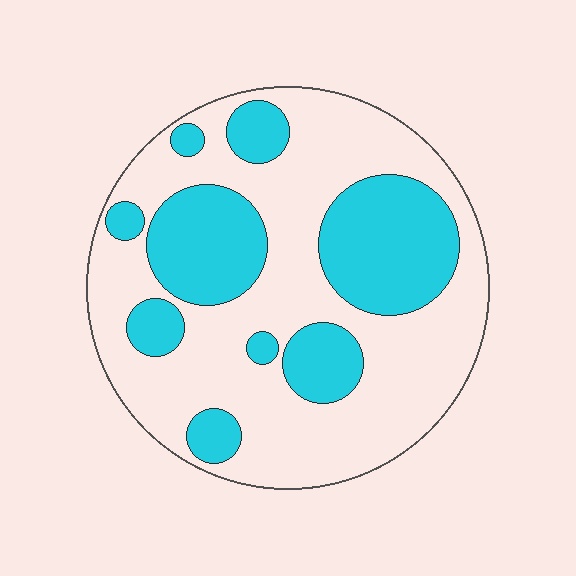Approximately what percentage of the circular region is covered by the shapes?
Approximately 35%.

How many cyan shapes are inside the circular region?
9.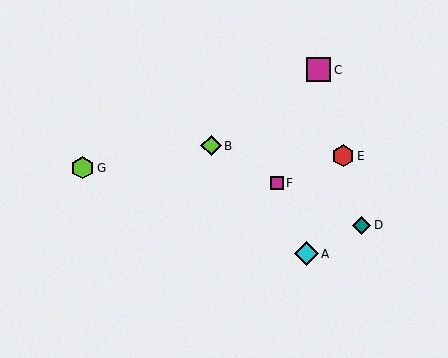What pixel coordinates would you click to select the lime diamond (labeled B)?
Click at (211, 146) to select the lime diamond B.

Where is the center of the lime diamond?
The center of the lime diamond is at (211, 146).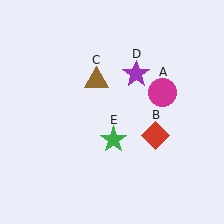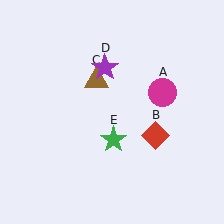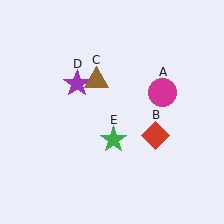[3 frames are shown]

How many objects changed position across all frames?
1 object changed position: purple star (object D).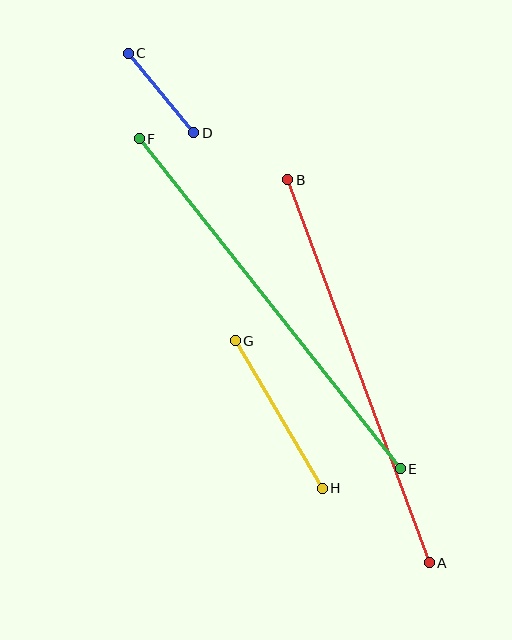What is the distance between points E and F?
The distance is approximately 421 pixels.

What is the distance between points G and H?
The distance is approximately 171 pixels.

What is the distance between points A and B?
The distance is approximately 408 pixels.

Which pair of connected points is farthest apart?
Points E and F are farthest apart.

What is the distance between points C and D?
The distance is approximately 103 pixels.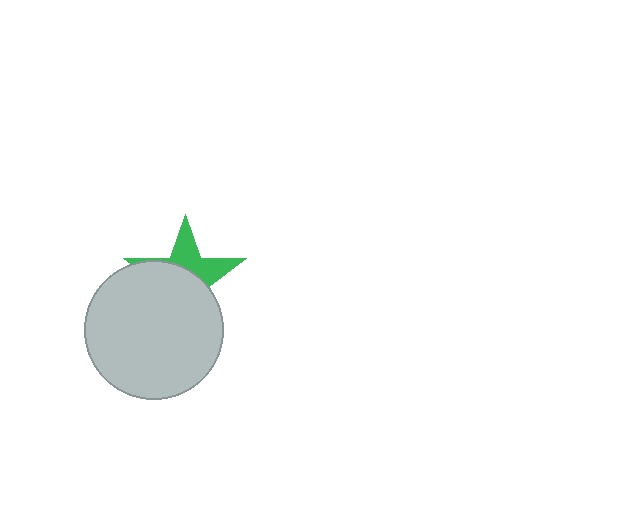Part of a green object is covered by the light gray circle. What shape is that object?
It is a star.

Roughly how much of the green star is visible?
A small part of it is visible (roughly 39%).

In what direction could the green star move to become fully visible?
The green star could move up. That would shift it out from behind the light gray circle entirely.